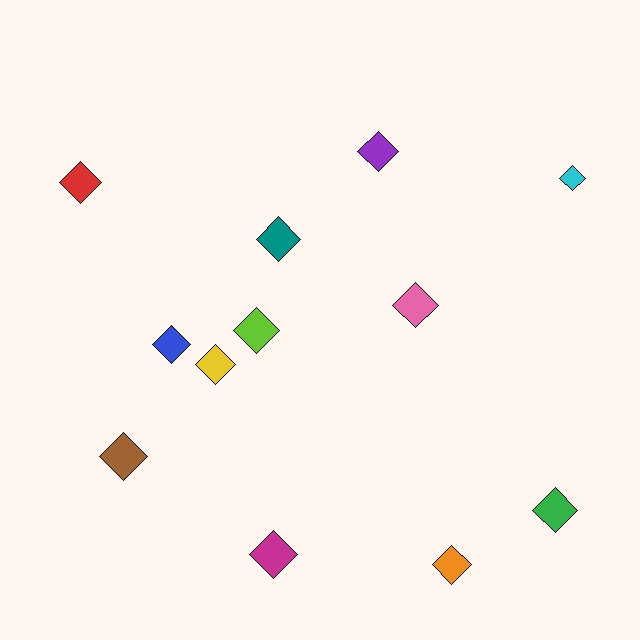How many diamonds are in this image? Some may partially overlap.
There are 12 diamonds.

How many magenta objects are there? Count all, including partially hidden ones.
There is 1 magenta object.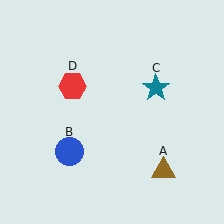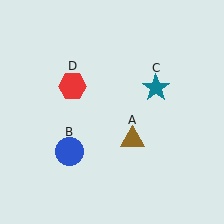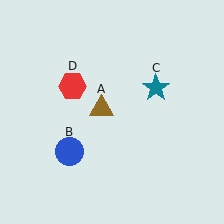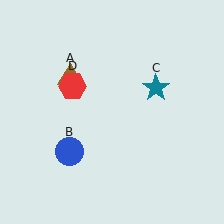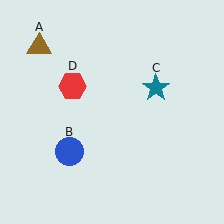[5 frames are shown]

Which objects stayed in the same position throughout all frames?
Blue circle (object B) and teal star (object C) and red hexagon (object D) remained stationary.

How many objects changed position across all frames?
1 object changed position: brown triangle (object A).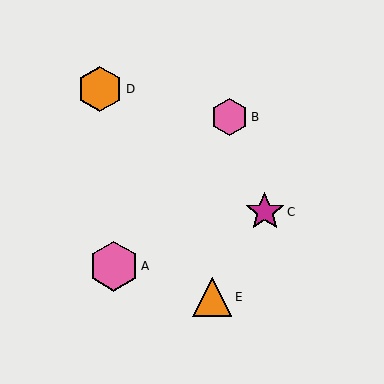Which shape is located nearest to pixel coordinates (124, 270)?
The pink hexagon (labeled A) at (114, 266) is nearest to that location.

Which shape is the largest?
The pink hexagon (labeled A) is the largest.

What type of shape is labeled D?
Shape D is an orange hexagon.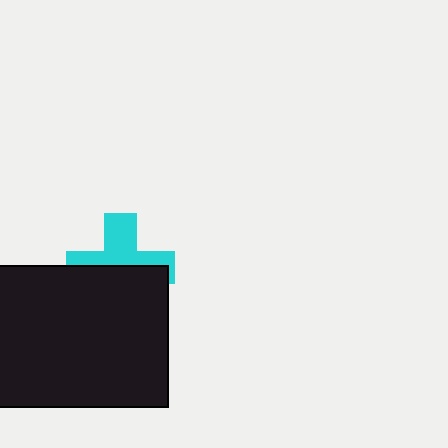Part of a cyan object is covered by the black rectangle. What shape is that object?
It is a cross.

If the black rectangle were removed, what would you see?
You would see the complete cyan cross.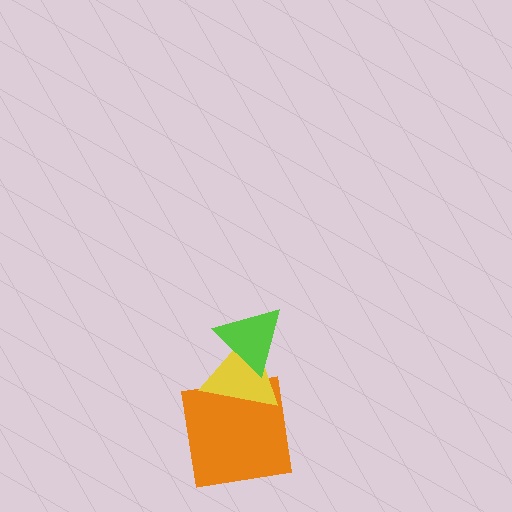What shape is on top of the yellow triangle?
The lime triangle is on top of the yellow triangle.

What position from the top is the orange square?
The orange square is 3rd from the top.